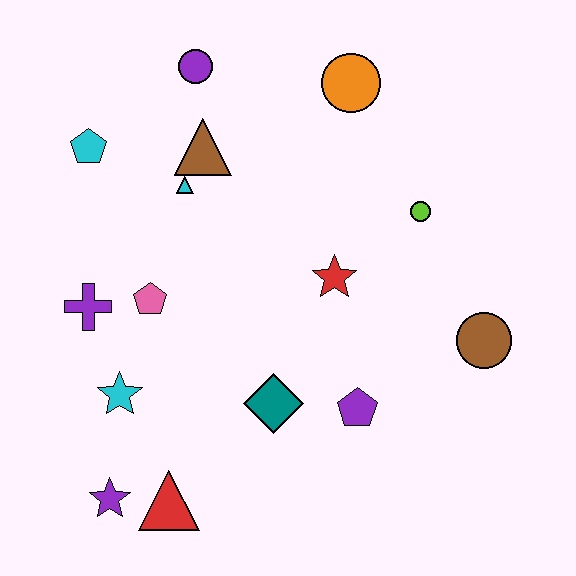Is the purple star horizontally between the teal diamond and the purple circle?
No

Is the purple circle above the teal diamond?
Yes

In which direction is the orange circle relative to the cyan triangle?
The orange circle is to the right of the cyan triangle.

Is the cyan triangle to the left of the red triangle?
No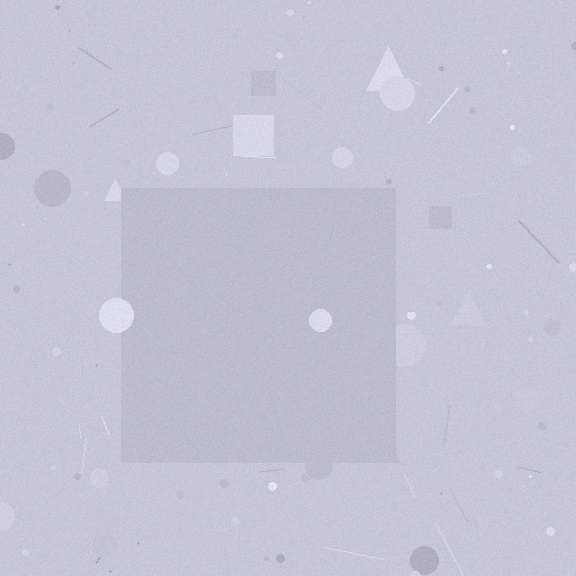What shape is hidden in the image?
A square is hidden in the image.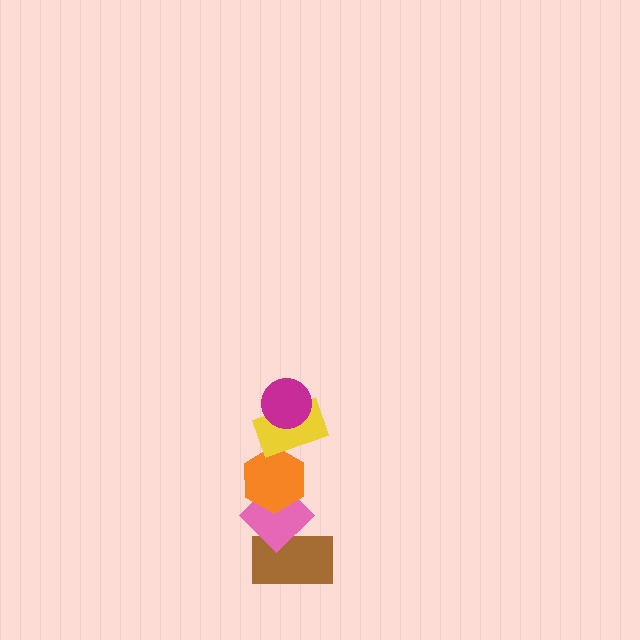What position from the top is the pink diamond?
The pink diamond is 4th from the top.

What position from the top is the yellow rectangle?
The yellow rectangle is 2nd from the top.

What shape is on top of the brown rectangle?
The pink diamond is on top of the brown rectangle.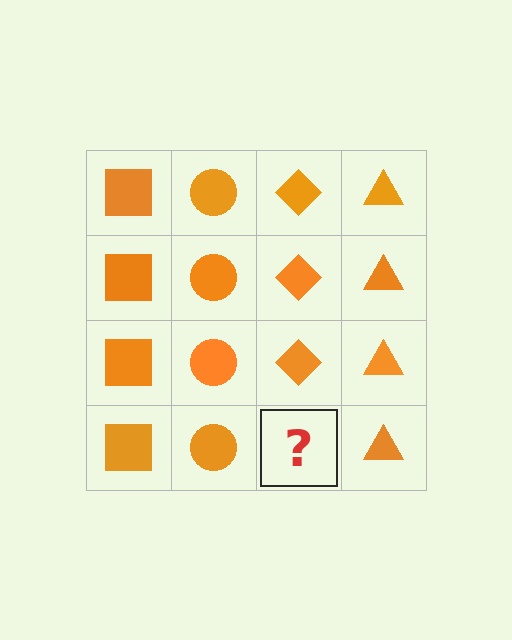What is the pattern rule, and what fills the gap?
The rule is that each column has a consistent shape. The gap should be filled with an orange diamond.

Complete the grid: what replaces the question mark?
The question mark should be replaced with an orange diamond.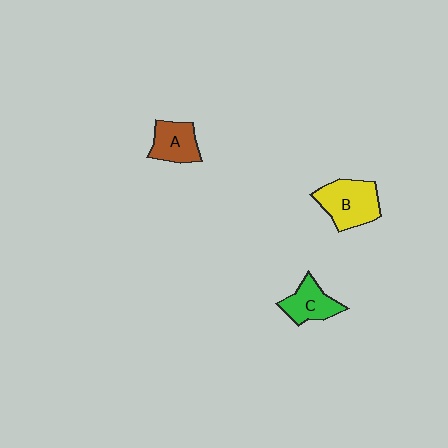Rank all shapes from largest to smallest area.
From largest to smallest: B (yellow), C (green), A (brown).